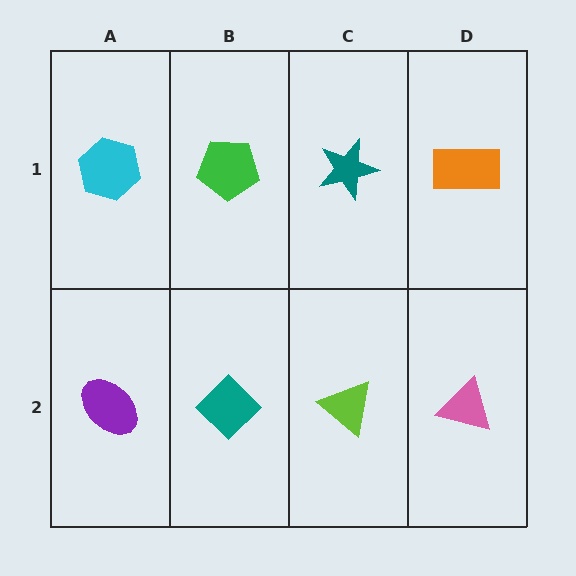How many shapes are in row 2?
4 shapes.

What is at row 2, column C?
A lime triangle.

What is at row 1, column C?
A teal star.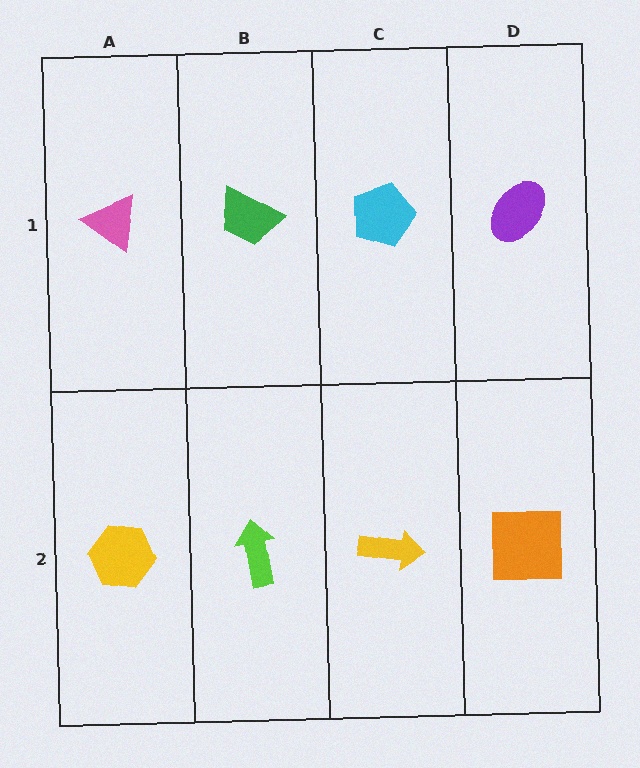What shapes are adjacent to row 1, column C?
A yellow arrow (row 2, column C), a green trapezoid (row 1, column B), a purple ellipse (row 1, column D).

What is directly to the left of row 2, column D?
A yellow arrow.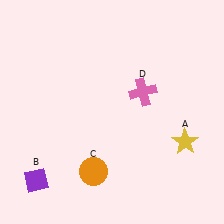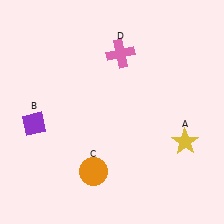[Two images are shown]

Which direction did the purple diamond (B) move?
The purple diamond (B) moved up.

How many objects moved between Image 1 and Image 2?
2 objects moved between the two images.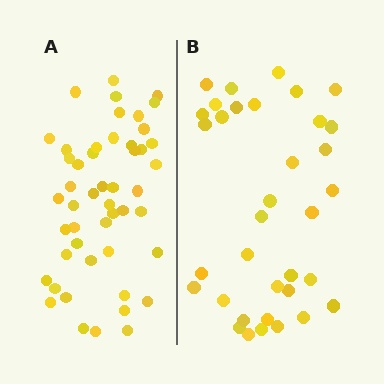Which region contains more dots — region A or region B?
Region A (the left region) has more dots.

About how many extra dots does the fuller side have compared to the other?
Region A has approximately 15 more dots than region B.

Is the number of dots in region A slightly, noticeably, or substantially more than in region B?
Region A has noticeably more, but not dramatically so. The ratio is roughly 1.4 to 1.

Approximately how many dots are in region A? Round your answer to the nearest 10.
About 50 dots. (The exact count is 49, which rounds to 50.)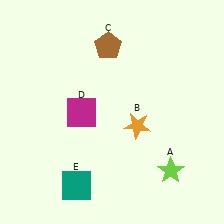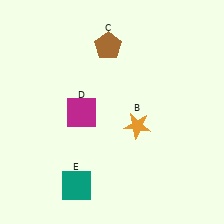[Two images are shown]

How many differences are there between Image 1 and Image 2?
There is 1 difference between the two images.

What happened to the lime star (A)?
The lime star (A) was removed in Image 2. It was in the bottom-right area of Image 1.